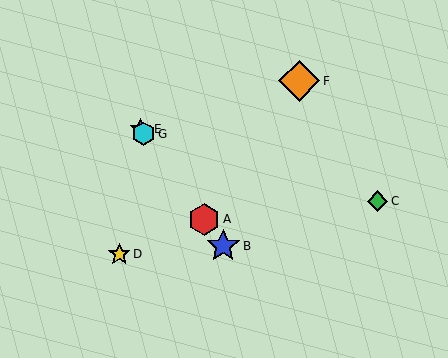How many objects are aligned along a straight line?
4 objects (A, B, E, G) are aligned along a straight line.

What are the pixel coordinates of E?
Object E is at (141, 129).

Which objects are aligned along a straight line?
Objects A, B, E, G are aligned along a straight line.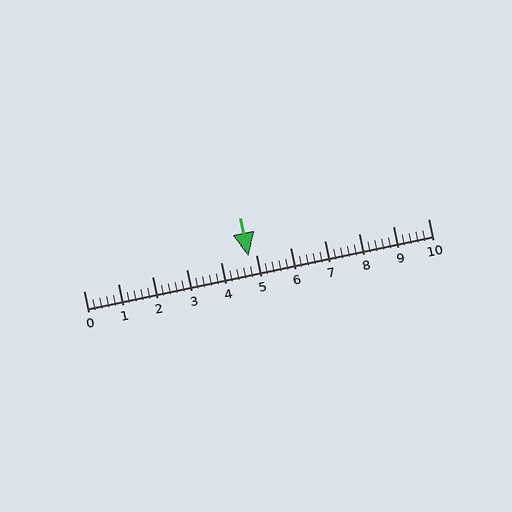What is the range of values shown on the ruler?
The ruler shows values from 0 to 10.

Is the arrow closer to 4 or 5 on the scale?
The arrow is closer to 5.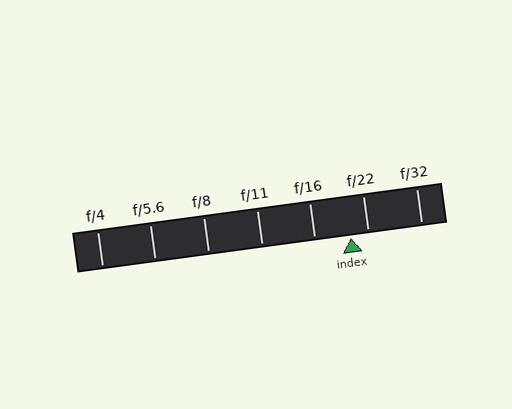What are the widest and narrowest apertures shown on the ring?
The widest aperture shown is f/4 and the narrowest is f/32.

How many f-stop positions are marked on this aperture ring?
There are 7 f-stop positions marked.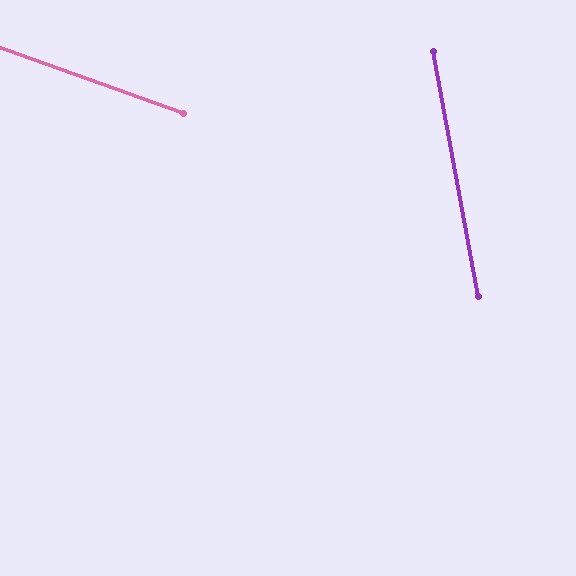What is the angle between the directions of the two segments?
Approximately 60 degrees.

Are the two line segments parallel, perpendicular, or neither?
Neither parallel nor perpendicular — they differ by about 60°.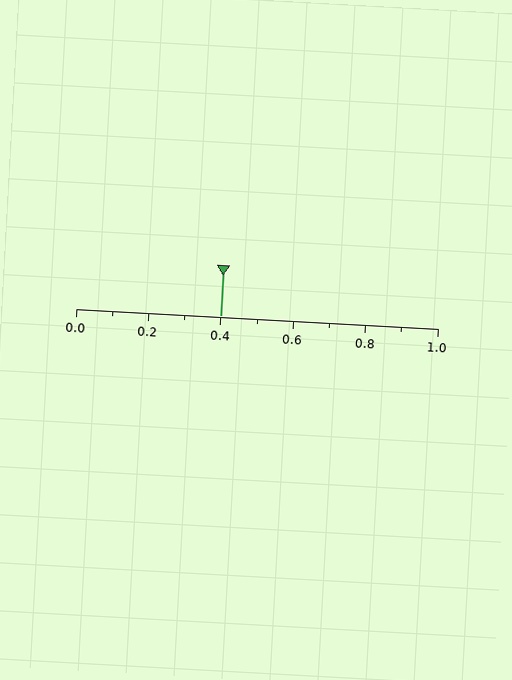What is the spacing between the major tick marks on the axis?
The major ticks are spaced 0.2 apart.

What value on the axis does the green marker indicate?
The marker indicates approximately 0.4.